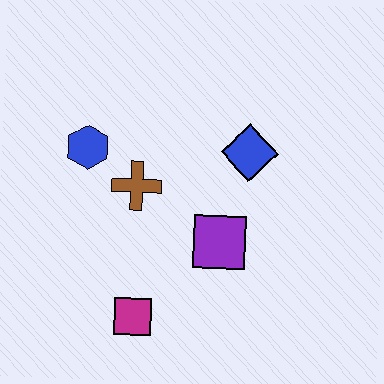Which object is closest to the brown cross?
The blue hexagon is closest to the brown cross.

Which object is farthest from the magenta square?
The blue diamond is farthest from the magenta square.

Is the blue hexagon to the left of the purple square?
Yes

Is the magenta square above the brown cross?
No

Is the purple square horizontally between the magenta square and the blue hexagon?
No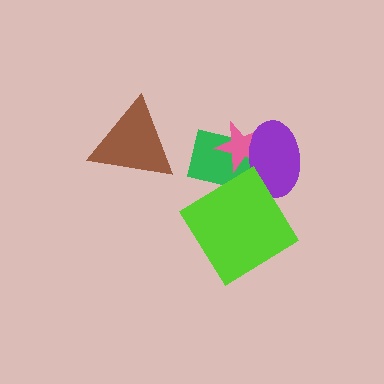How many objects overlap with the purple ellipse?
2 objects overlap with the purple ellipse.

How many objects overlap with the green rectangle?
3 objects overlap with the green rectangle.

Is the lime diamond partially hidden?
No, no other shape covers it.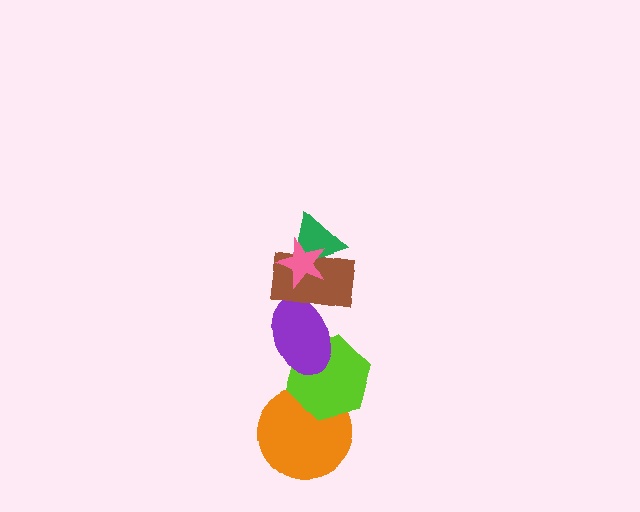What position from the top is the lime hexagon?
The lime hexagon is 5th from the top.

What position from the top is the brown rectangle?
The brown rectangle is 3rd from the top.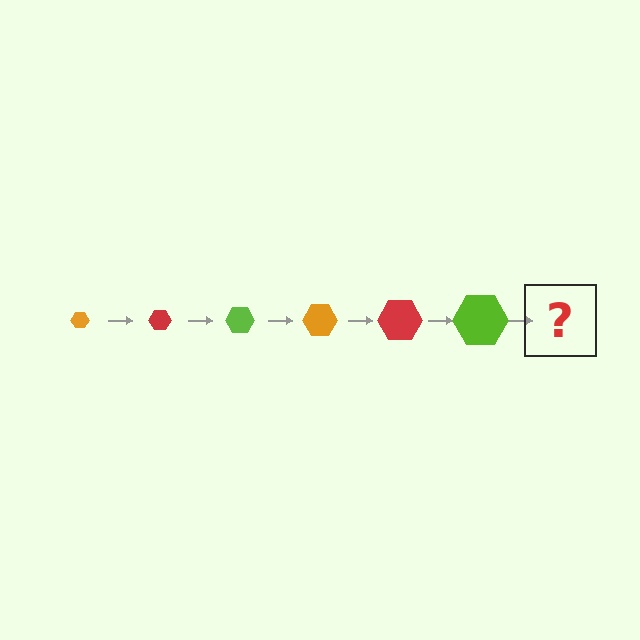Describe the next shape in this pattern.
It should be an orange hexagon, larger than the previous one.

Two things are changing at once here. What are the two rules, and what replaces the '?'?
The two rules are that the hexagon grows larger each step and the color cycles through orange, red, and lime. The '?' should be an orange hexagon, larger than the previous one.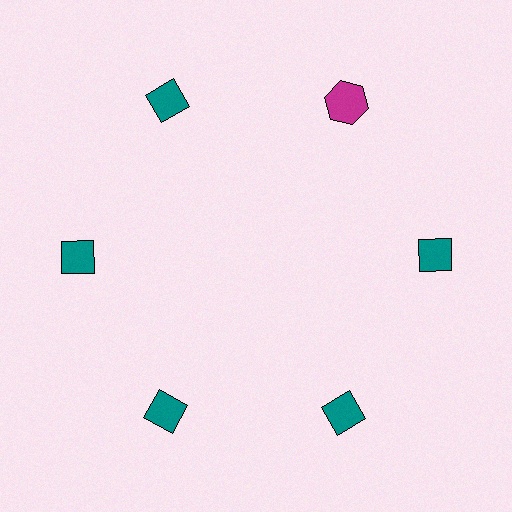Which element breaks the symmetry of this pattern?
The magenta hexagon at roughly the 1 o'clock position breaks the symmetry. All other shapes are teal diamonds.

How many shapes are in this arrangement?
There are 6 shapes arranged in a ring pattern.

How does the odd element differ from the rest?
It differs in both color (magenta instead of teal) and shape (hexagon instead of diamond).